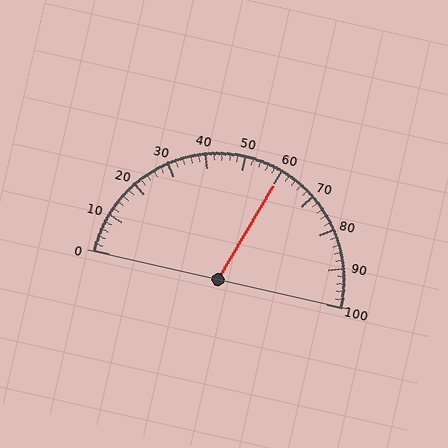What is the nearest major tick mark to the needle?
The nearest major tick mark is 60.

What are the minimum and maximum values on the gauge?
The gauge ranges from 0 to 100.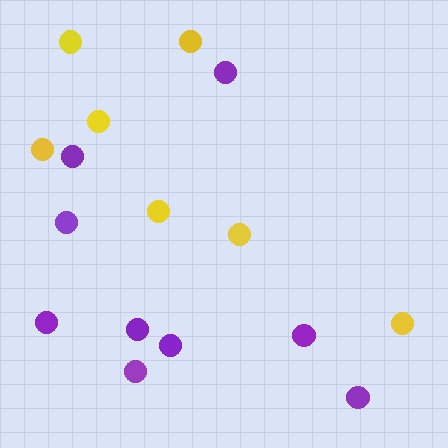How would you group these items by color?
There are 2 groups: one group of yellow circles (7) and one group of purple circles (9).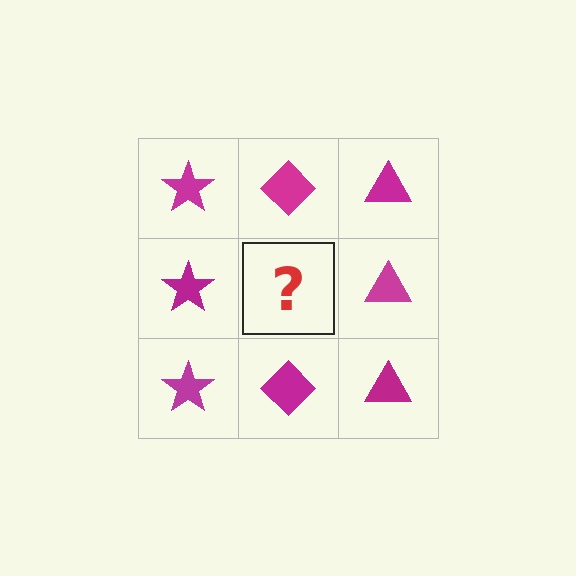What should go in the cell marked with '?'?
The missing cell should contain a magenta diamond.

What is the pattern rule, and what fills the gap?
The rule is that each column has a consistent shape. The gap should be filled with a magenta diamond.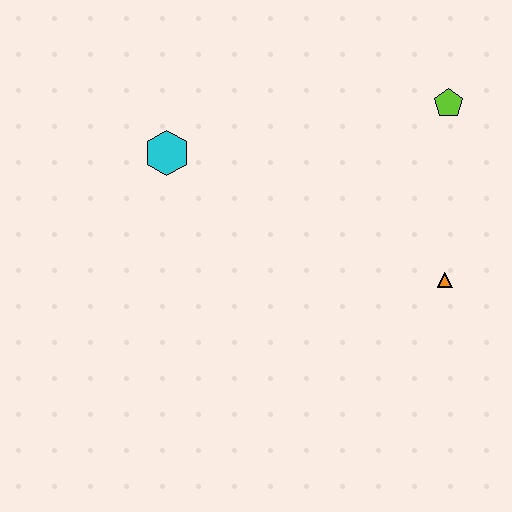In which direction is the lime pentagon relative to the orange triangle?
The lime pentagon is above the orange triangle.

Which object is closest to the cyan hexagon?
The lime pentagon is closest to the cyan hexagon.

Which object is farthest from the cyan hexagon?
The orange triangle is farthest from the cyan hexagon.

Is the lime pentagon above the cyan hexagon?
Yes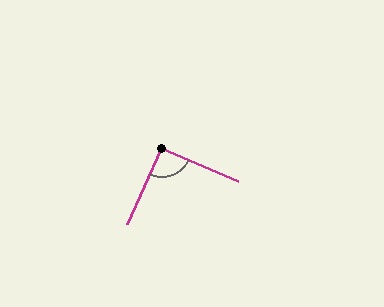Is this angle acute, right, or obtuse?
It is approximately a right angle.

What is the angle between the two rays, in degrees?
Approximately 91 degrees.